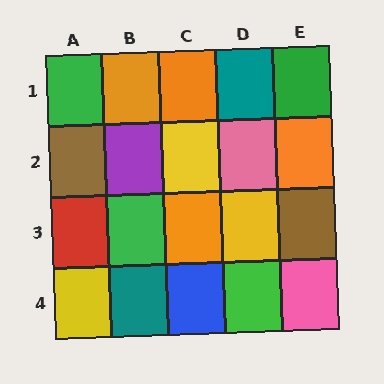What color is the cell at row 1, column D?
Teal.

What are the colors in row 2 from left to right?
Brown, purple, yellow, pink, orange.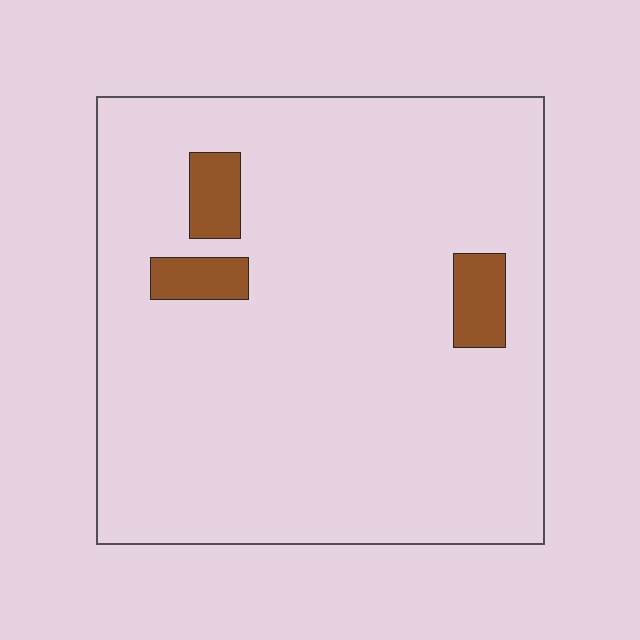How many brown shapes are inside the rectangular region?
3.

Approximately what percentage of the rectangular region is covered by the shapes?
Approximately 5%.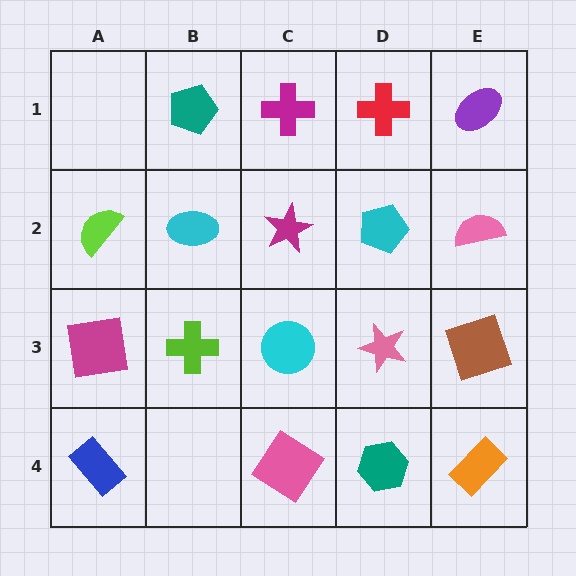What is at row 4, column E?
An orange rectangle.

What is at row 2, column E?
A pink semicircle.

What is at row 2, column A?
A lime semicircle.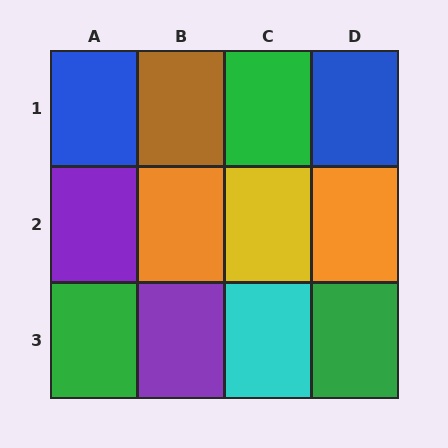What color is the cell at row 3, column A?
Green.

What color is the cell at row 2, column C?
Yellow.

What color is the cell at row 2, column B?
Orange.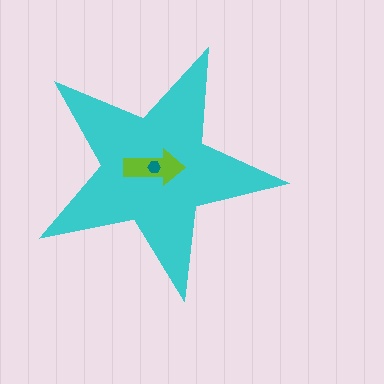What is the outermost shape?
The cyan star.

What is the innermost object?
The teal hexagon.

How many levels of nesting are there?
3.